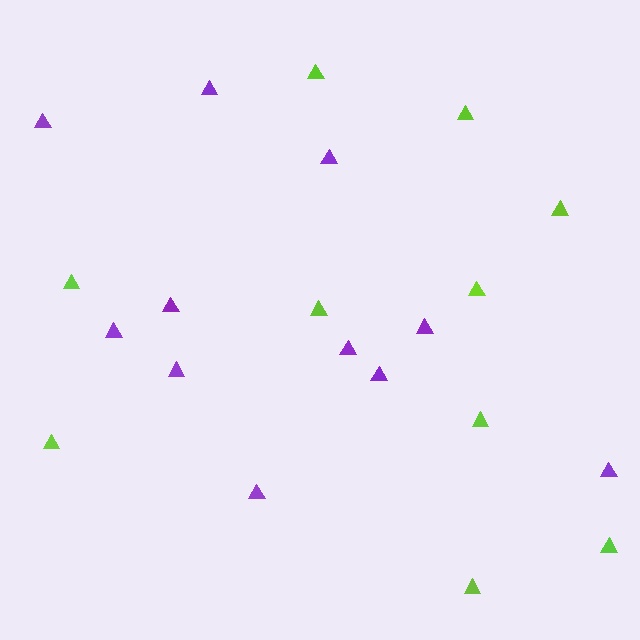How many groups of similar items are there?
There are 2 groups: one group of lime triangles (10) and one group of purple triangles (11).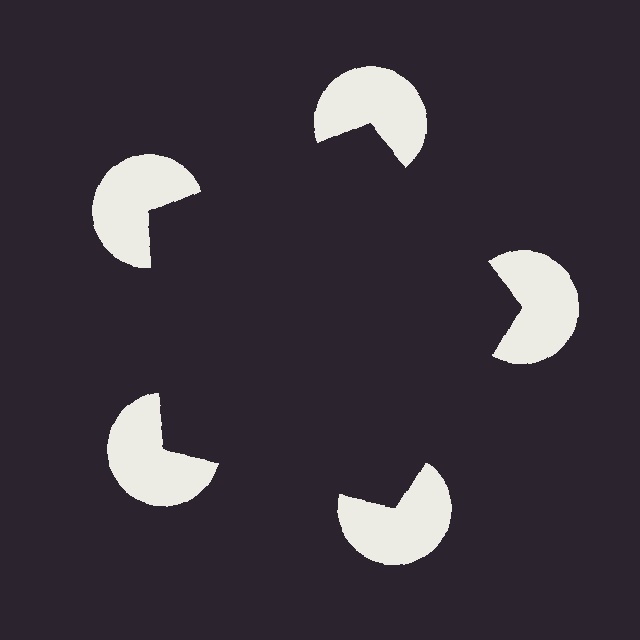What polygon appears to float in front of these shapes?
An illusory pentagon — its edges are inferred from the aligned wedge cuts in the pac-man discs, not physically drawn.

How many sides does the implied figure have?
5 sides.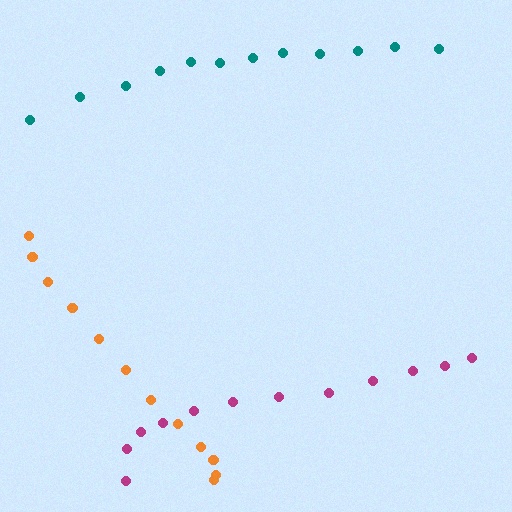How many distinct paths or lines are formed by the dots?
There are 3 distinct paths.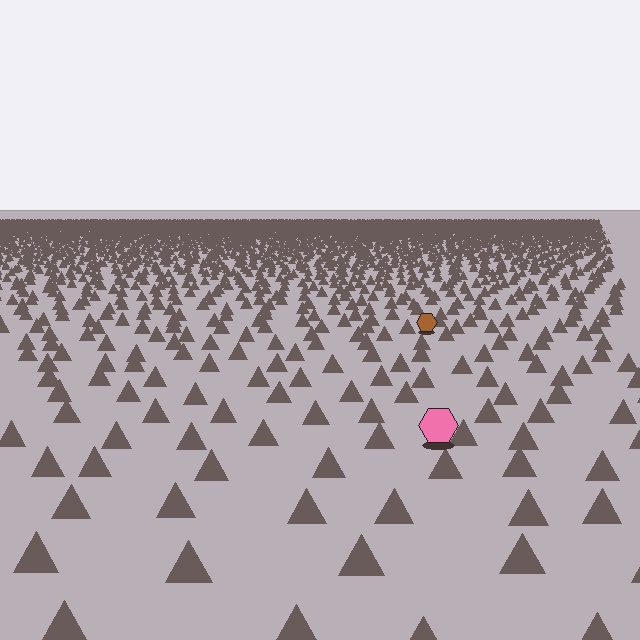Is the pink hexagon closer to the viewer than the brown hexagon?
Yes. The pink hexagon is closer — you can tell from the texture gradient: the ground texture is coarser near it.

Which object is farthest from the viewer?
The brown hexagon is farthest from the viewer. It appears smaller and the ground texture around it is denser.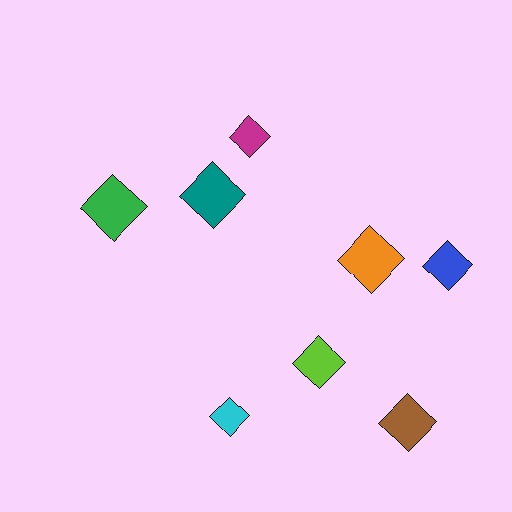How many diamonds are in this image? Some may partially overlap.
There are 8 diamonds.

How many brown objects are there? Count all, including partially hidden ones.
There is 1 brown object.